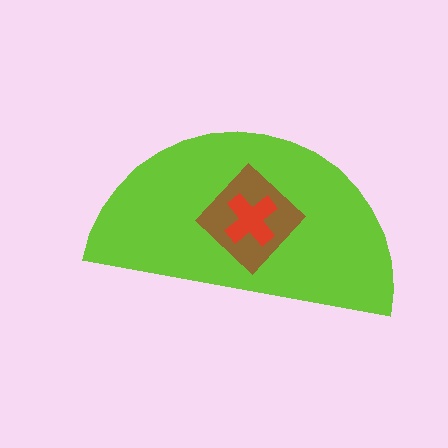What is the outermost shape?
The lime semicircle.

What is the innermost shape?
The red cross.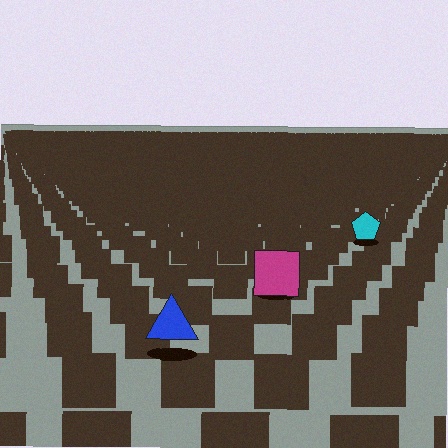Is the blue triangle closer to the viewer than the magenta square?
Yes. The blue triangle is closer — you can tell from the texture gradient: the ground texture is coarser near it.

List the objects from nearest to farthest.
From nearest to farthest: the blue triangle, the magenta square, the cyan pentagon.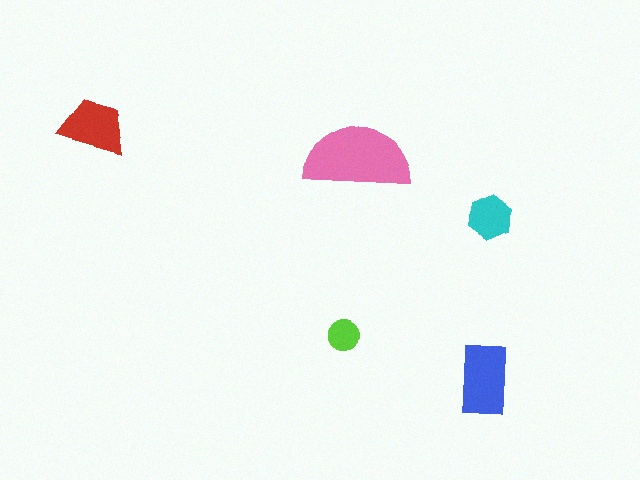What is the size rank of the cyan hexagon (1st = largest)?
4th.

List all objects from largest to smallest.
The pink semicircle, the blue rectangle, the red trapezoid, the cyan hexagon, the lime circle.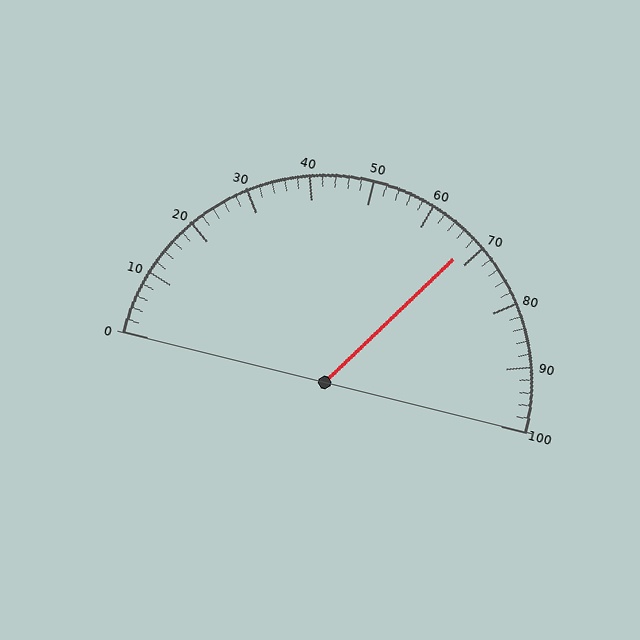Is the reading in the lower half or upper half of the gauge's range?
The reading is in the upper half of the range (0 to 100).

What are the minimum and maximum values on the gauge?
The gauge ranges from 0 to 100.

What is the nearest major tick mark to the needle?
The nearest major tick mark is 70.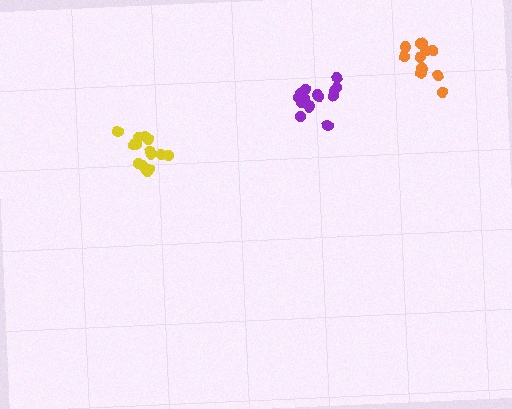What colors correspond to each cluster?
The clusters are colored: yellow, purple, orange.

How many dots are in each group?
Group 1: 14 dots, Group 2: 14 dots, Group 3: 12 dots (40 total).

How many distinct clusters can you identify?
There are 3 distinct clusters.